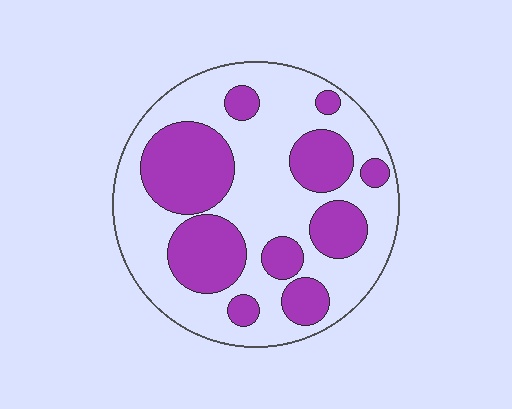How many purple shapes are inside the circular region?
10.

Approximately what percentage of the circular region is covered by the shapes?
Approximately 40%.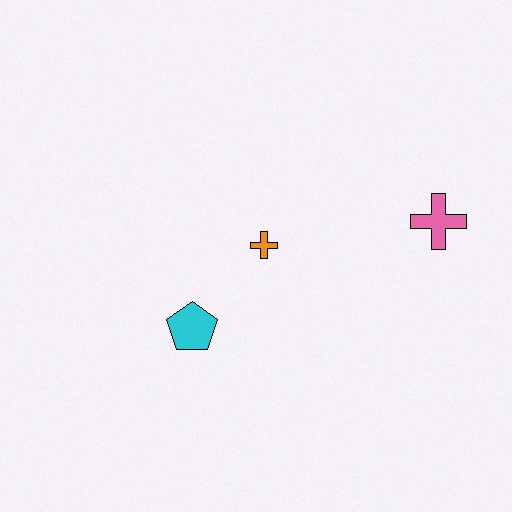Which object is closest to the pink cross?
The orange cross is closest to the pink cross.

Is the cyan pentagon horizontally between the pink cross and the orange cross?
No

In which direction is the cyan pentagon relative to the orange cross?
The cyan pentagon is below the orange cross.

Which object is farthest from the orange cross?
The pink cross is farthest from the orange cross.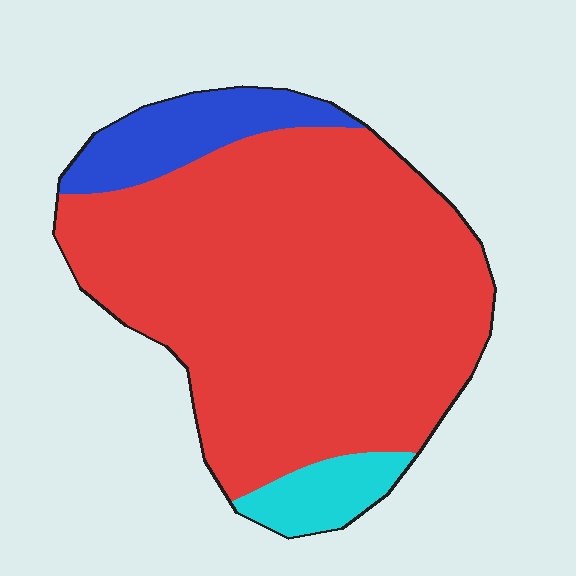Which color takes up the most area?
Red, at roughly 80%.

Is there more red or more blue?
Red.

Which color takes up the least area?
Cyan, at roughly 5%.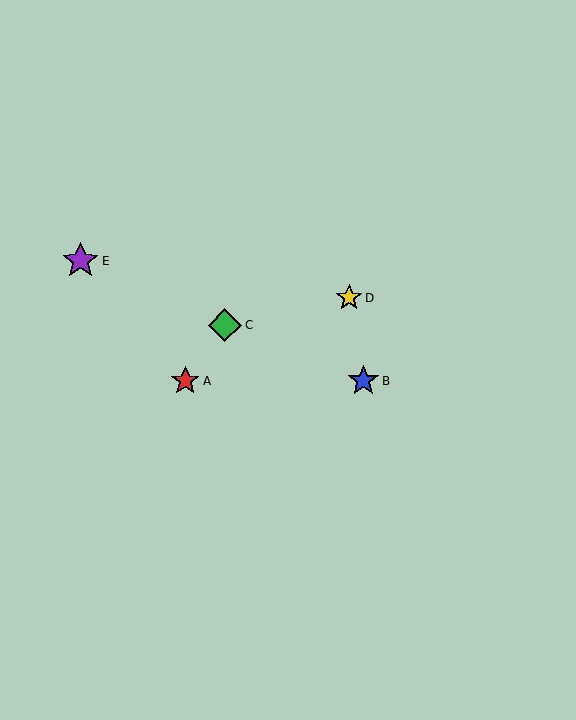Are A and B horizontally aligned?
Yes, both are at y≈381.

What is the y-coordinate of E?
Object E is at y≈261.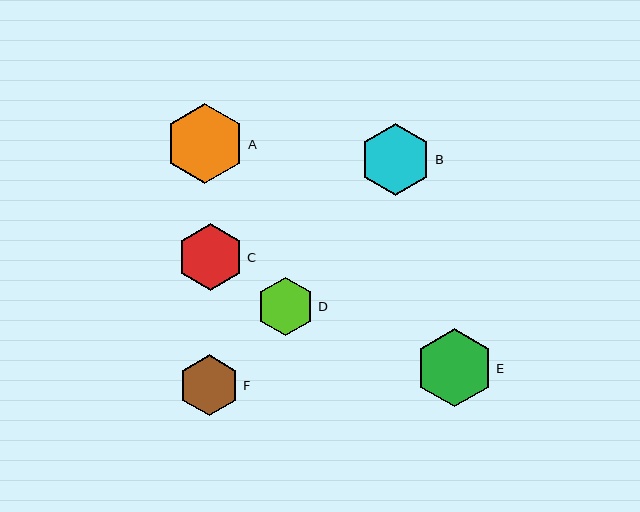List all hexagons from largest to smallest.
From largest to smallest: A, E, B, C, F, D.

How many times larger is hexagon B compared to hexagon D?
Hexagon B is approximately 1.2 times the size of hexagon D.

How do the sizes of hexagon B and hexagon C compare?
Hexagon B and hexagon C are approximately the same size.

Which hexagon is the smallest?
Hexagon D is the smallest with a size of approximately 58 pixels.